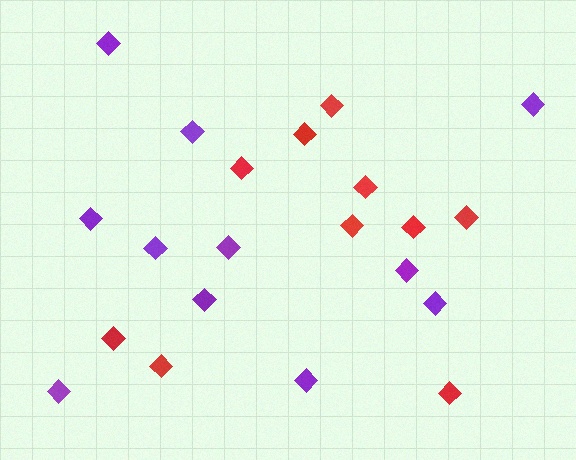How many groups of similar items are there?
There are 2 groups: one group of purple diamonds (11) and one group of red diamonds (10).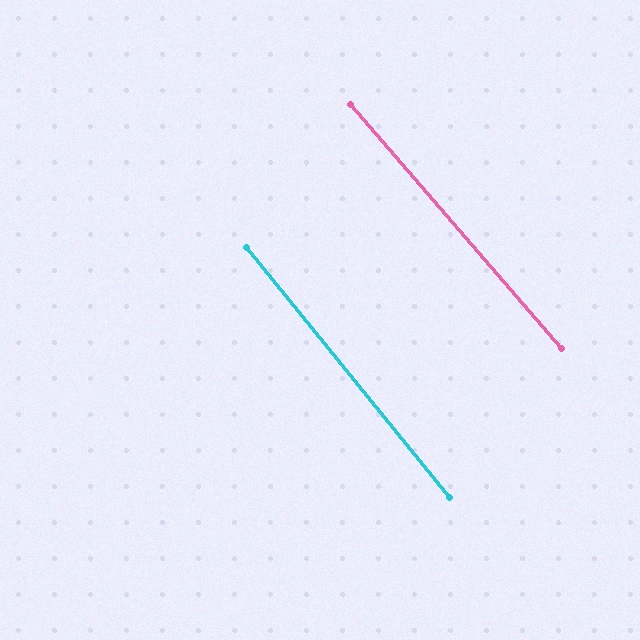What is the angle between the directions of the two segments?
Approximately 2 degrees.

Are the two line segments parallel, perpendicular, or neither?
Parallel — their directions differ by only 1.9°.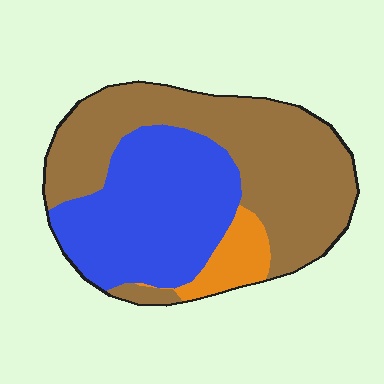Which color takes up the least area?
Orange, at roughly 10%.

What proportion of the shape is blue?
Blue covers around 40% of the shape.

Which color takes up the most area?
Brown, at roughly 50%.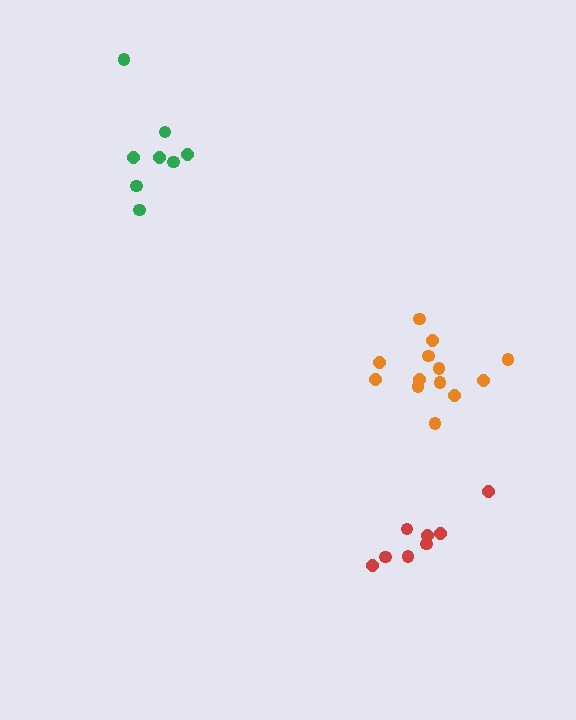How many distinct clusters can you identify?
There are 3 distinct clusters.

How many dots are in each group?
Group 1: 13 dots, Group 2: 8 dots, Group 3: 8 dots (29 total).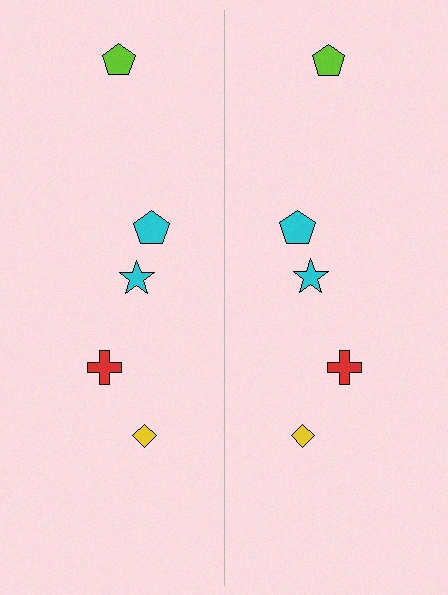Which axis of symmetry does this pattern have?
The pattern has a vertical axis of symmetry running through the center of the image.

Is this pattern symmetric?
Yes, this pattern has bilateral (reflection) symmetry.